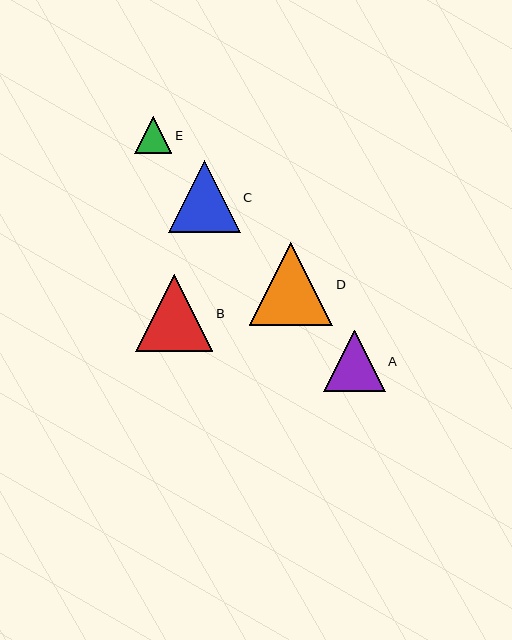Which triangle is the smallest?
Triangle E is the smallest with a size of approximately 37 pixels.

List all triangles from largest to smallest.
From largest to smallest: D, B, C, A, E.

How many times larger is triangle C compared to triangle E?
Triangle C is approximately 1.9 times the size of triangle E.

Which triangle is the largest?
Triangle D is the largest with a size of approximately 83 pixels.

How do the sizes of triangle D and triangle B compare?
Triangle D and triangle B are approximately the same size.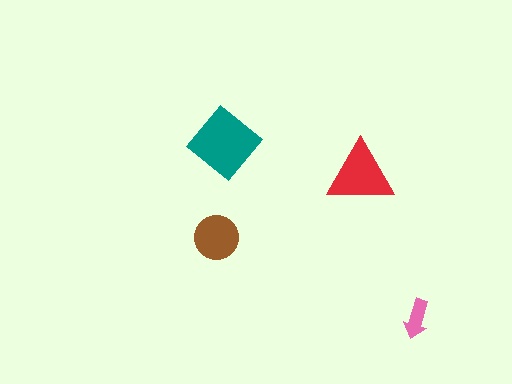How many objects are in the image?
There are 4 objects in the image.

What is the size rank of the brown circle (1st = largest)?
3rd.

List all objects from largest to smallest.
The teal diamond, the red triangle, the brown circle, the pink arrow.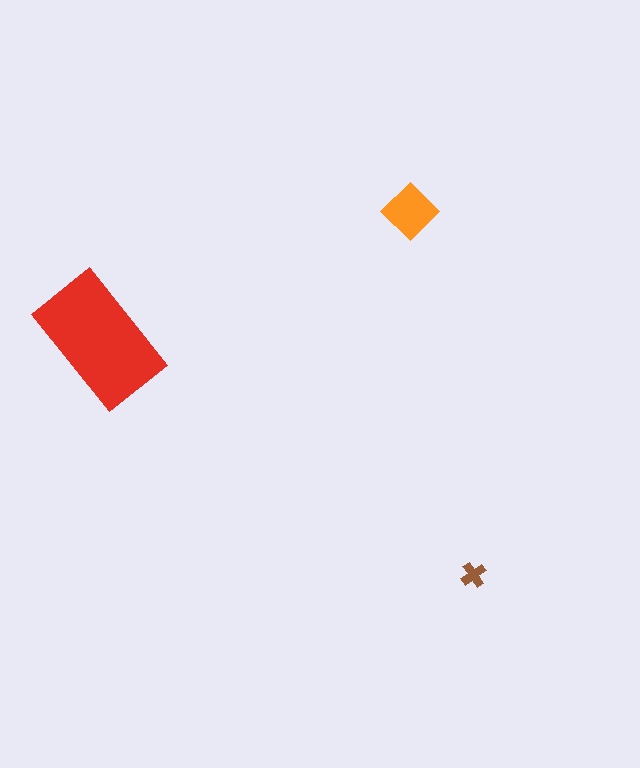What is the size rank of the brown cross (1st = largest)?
3rd.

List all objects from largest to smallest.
The red rectangle, the orange diamond, the brown cross.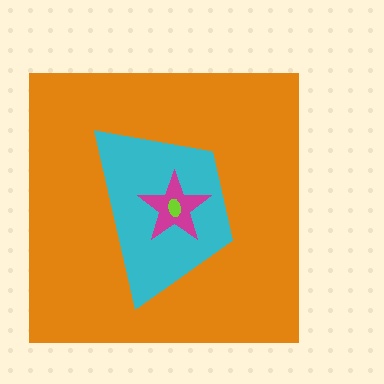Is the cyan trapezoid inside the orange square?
Yes.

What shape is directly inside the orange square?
The cyan trapezoid.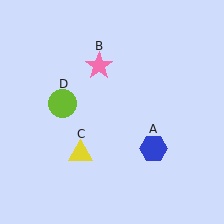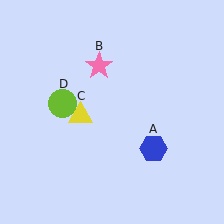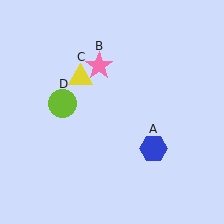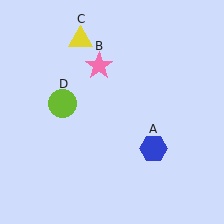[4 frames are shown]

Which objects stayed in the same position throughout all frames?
Blue hexagon (object A) and pink star (object B) and lime circle (object D) remained stationary.